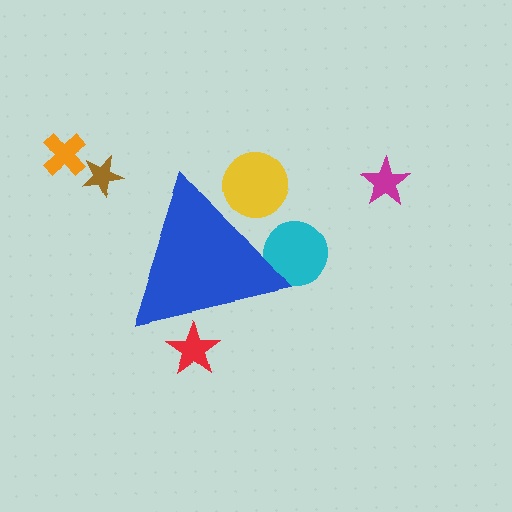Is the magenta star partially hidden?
No, the magenta star is fully visible.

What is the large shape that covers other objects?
A blue triangle.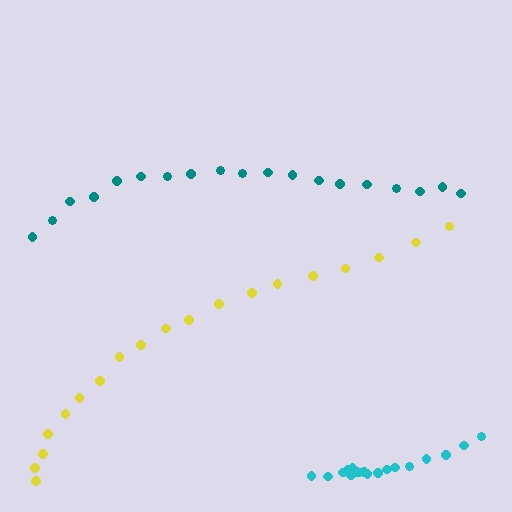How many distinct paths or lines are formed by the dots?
There are 3 distinct paths.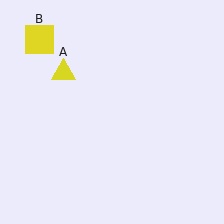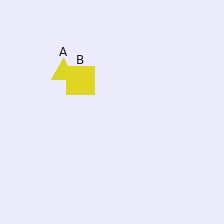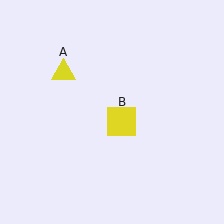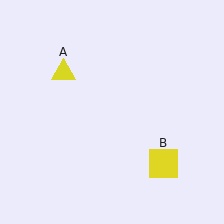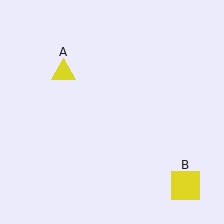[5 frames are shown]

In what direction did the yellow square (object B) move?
The yellow square (object B) moved down and to the right.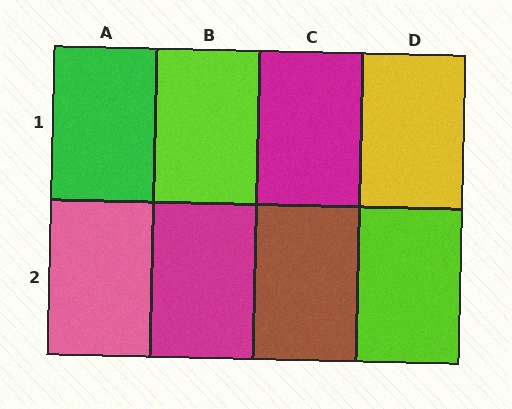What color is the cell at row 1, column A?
Green.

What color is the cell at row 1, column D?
Yellow.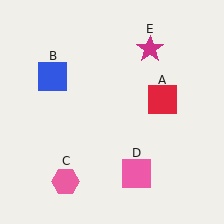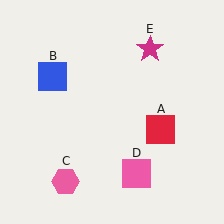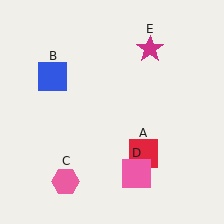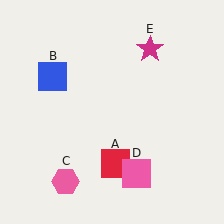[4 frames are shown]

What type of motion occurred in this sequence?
The red square (object A) rotated clockwise around the center of the scene.